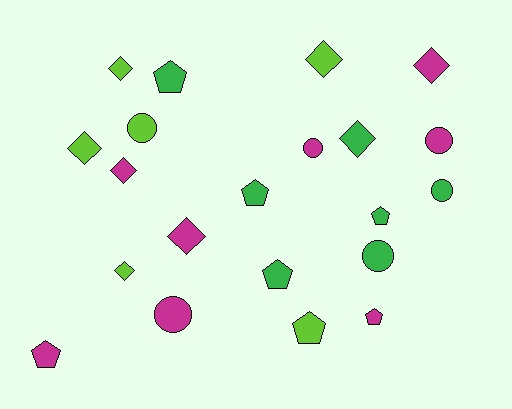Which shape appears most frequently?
Diamond, with 8 objects.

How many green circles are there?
There are 2 green circles.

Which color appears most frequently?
Magenta, with 8 objects.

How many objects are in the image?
There are 21 objects.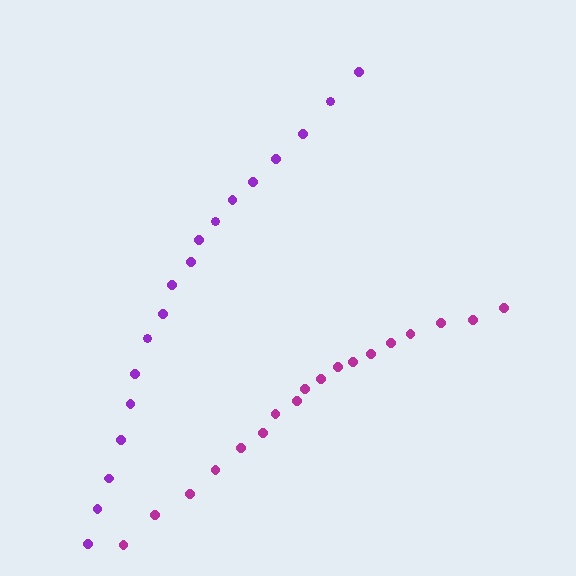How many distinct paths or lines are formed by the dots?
There are 2 distinct paths.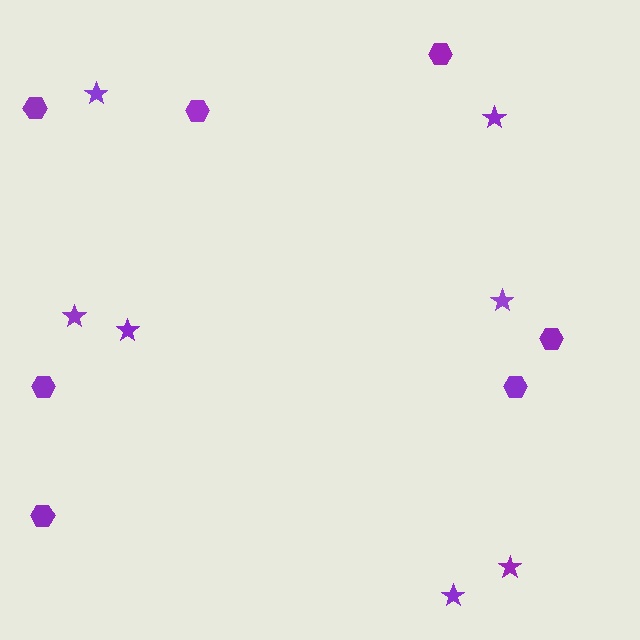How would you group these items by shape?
There are 2 groups: one group of stars (7) and one group of hexagons (7).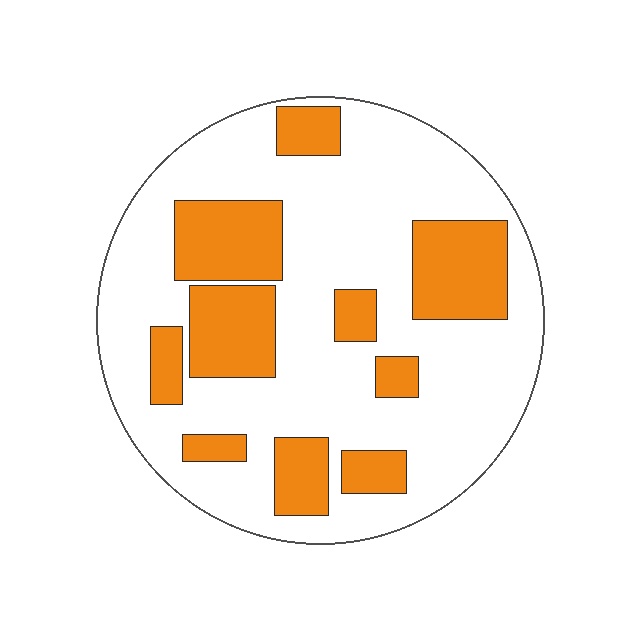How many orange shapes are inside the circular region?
10.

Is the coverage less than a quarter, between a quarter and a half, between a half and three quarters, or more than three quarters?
Between a quarter and a half.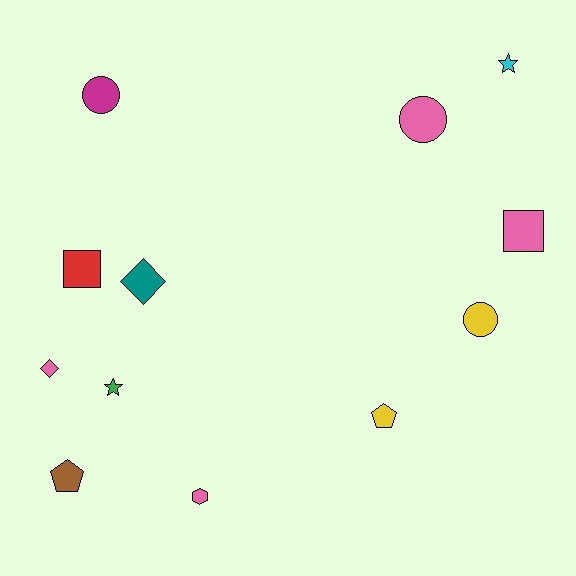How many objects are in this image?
There are 12 objects.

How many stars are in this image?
There are 2 stars.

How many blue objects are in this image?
There are no blue objects.